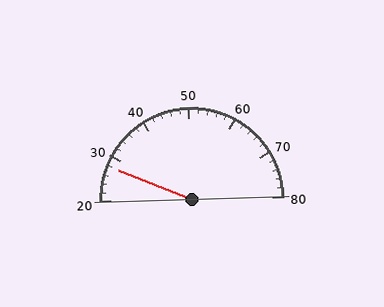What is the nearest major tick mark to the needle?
The nearest major tick mark is 30.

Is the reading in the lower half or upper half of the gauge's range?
The reading is in the lower half of the range (20 to 80).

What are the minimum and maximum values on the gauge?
The gauge ranges from 20 to 80.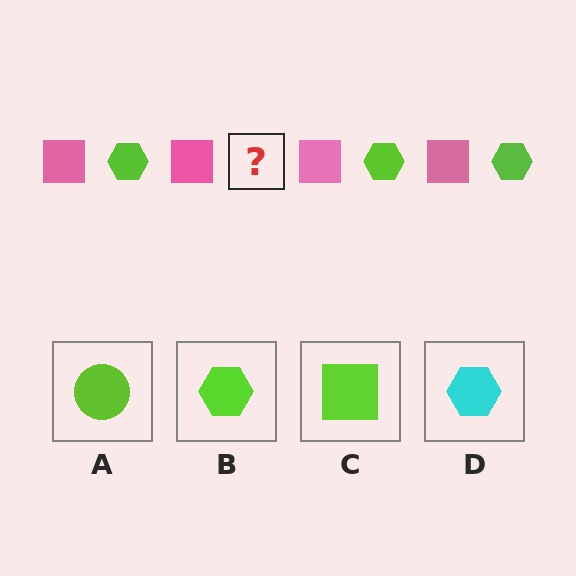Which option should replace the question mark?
Option B.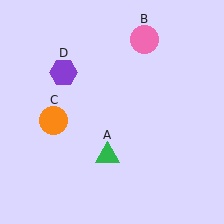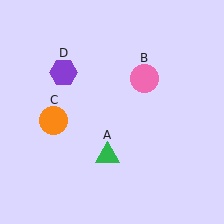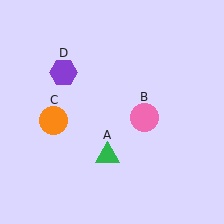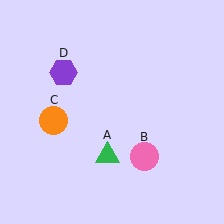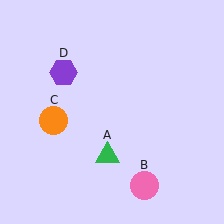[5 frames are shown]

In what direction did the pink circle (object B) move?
The pink circle (object B) moved down.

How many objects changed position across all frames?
1 object changed position: pink circle (object B).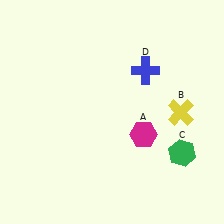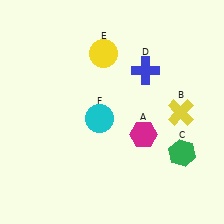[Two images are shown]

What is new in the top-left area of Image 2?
A yellow circle (E) was added in the top-left area of Image 2.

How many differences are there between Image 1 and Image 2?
There are 2 differences between the two images.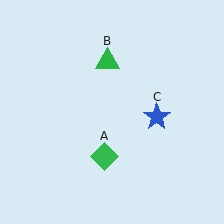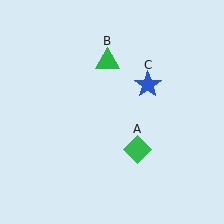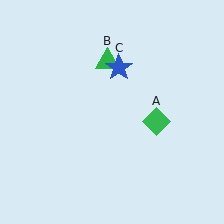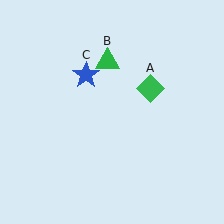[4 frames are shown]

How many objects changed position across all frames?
2 objects changed position: green diamond (object A), blue star (object C).